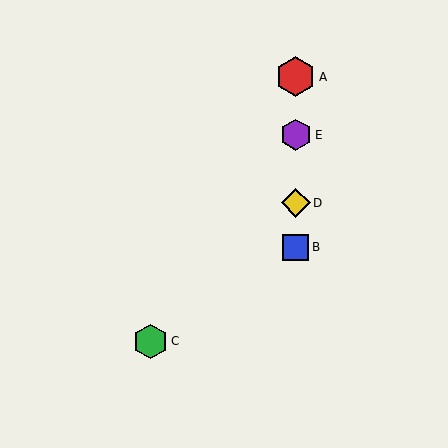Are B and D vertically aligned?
Yes, both are at x≈296.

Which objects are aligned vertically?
Objects A, B, D, E are aligned vertically.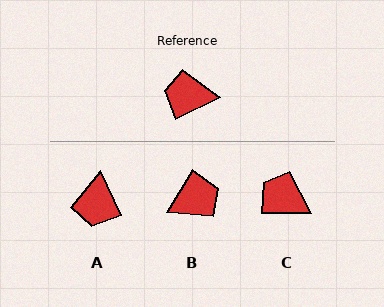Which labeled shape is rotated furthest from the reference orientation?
B, about 148 degrees away.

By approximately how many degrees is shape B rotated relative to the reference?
Approximately 148 degrees clockwise.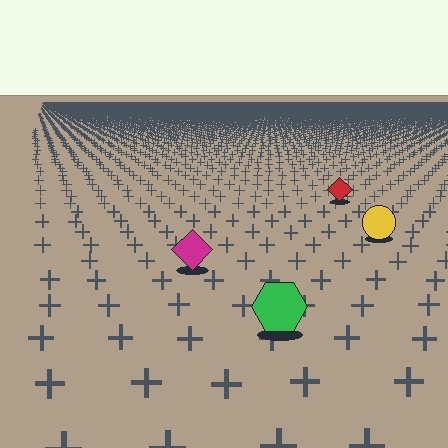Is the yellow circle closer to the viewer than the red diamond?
Yes. The yellow circle is closer — you can tell from the texture gradient: the ground texture is coarser near it.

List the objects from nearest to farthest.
From nearest to farthest: the green hexagon, the magenta diamond, the yellow circle, the red diamond.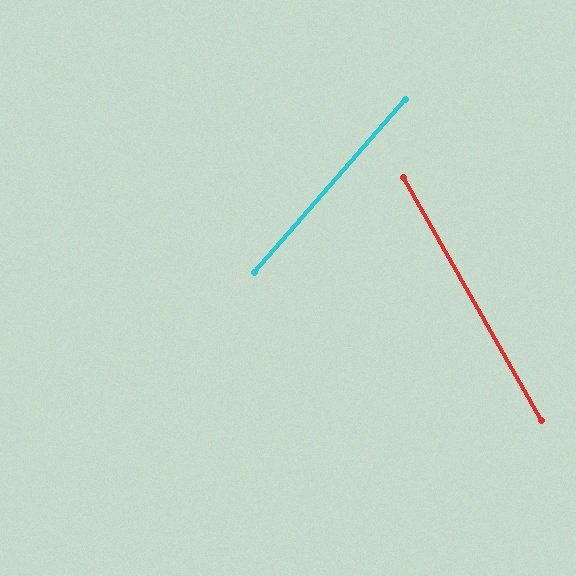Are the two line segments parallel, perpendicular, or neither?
Neither parallel nor perpendicular — they differ by about 71°.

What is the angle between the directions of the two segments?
Approximately 71 degrees.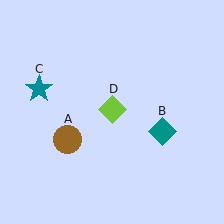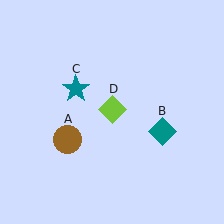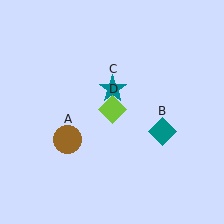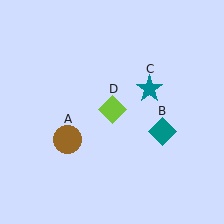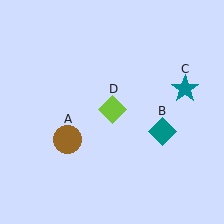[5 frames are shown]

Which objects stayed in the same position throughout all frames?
Brown circle (object A) and teal diamond (object B) and lime diamond (object D) remained stationary.